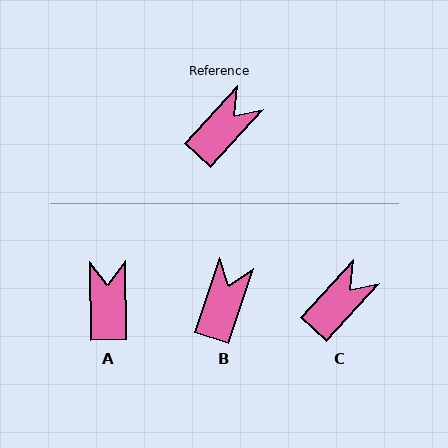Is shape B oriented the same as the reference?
No, it is off by about 25 degrees.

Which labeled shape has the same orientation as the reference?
C.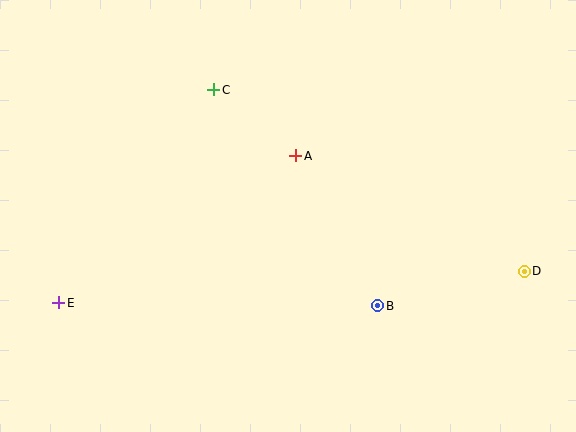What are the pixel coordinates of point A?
Point A is at (296, 156).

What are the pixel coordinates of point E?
Point E is at (59, 303).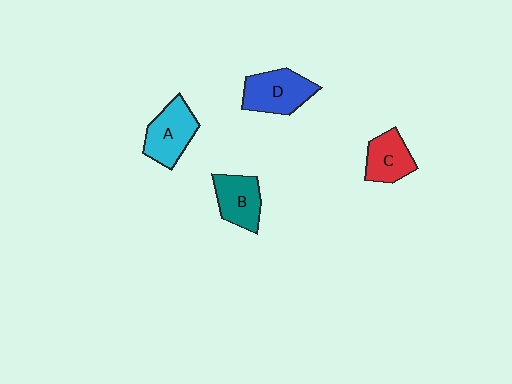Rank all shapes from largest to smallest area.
From largest to smallest: D (blue), A (cyan), B (teal), C (red).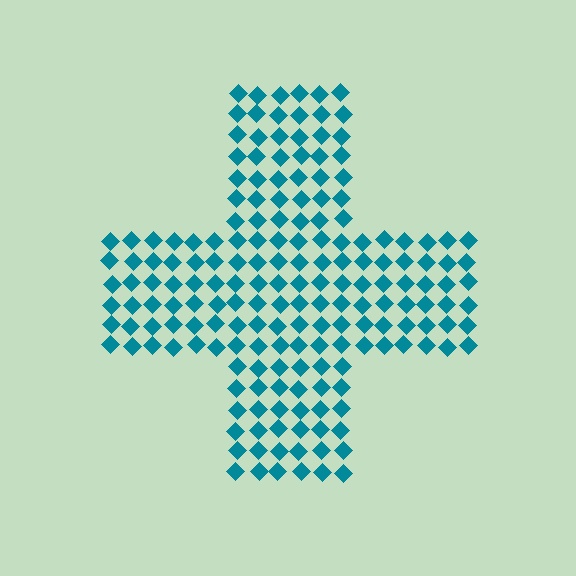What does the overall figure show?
The overall figure shows a cross.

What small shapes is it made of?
It is made of small diamonds.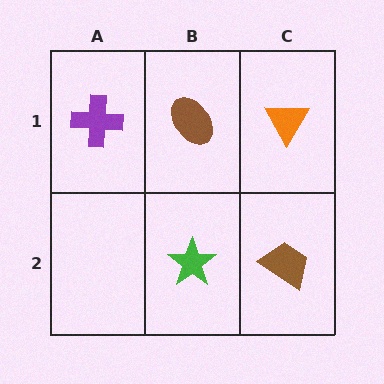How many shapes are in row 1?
3 shapes.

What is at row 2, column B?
A green star.